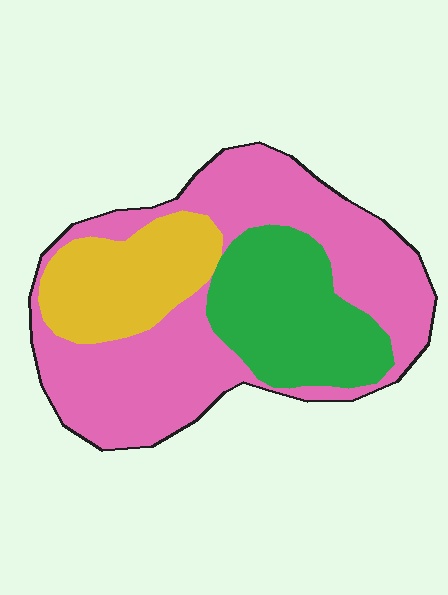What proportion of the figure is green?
Green covers around 25% of the figure.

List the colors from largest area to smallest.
From largest to smallest: pink, green, yellow.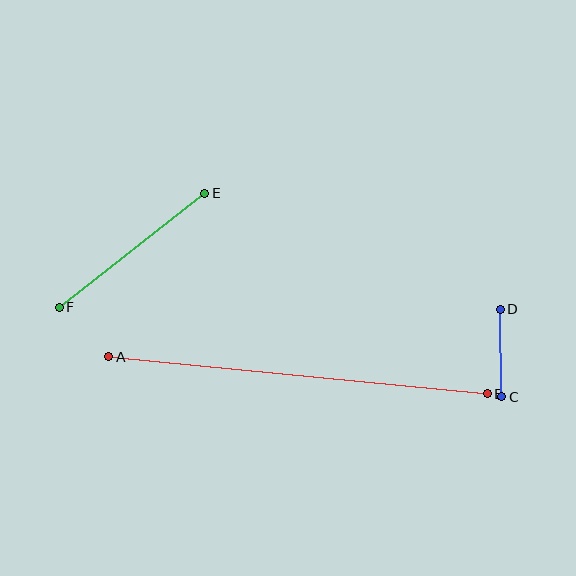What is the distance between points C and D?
The distance is approximately 88 pixels.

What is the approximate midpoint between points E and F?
The midpoint is at approximately (132, 250) pixels.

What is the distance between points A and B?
The distance is approximately 380 pixels.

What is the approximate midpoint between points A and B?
The midpoint is at approximately (298, 375) pixels.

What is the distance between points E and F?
The distance is approximately 185 pixels.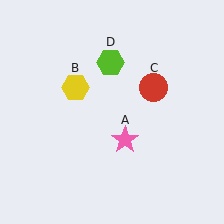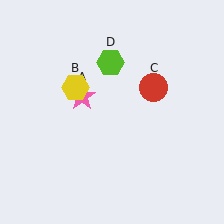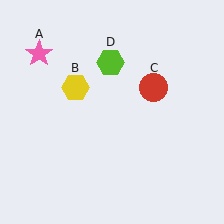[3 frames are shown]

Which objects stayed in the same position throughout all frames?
Yellow hexagon (object B) and red circle (object C) and lime hexagon (object D) remained stationary.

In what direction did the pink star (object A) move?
The pink star (object A) moved up and to the left.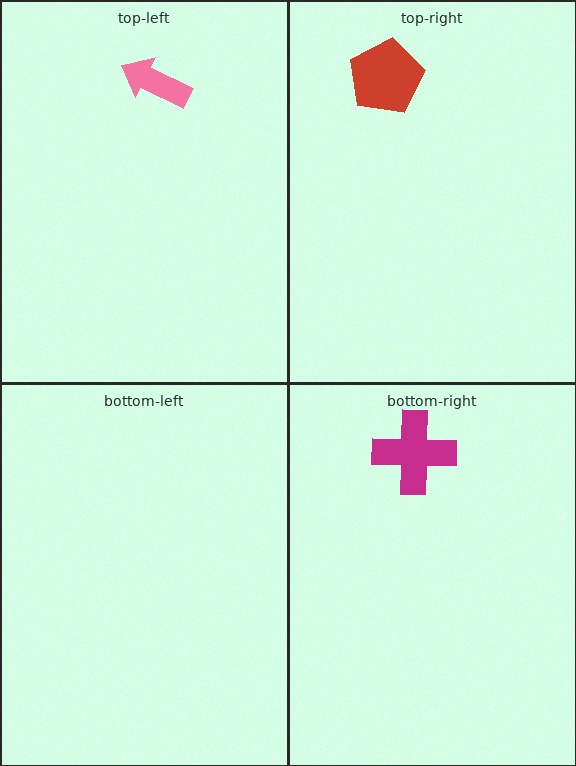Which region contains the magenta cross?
The bottom-right region.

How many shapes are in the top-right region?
1.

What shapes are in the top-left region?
The pink arrow.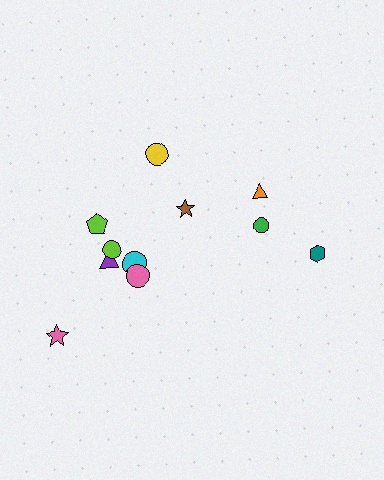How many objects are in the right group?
There are 4 objects.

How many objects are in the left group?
There are 7 objects.